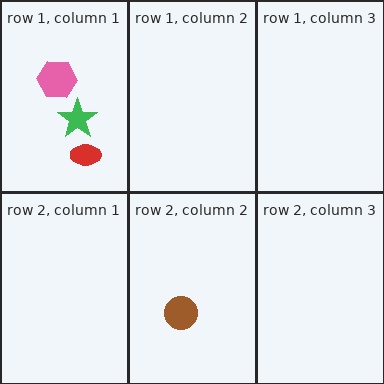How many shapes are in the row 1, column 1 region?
3.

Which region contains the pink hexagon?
The row 1, column 1 region.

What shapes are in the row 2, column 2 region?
The brown circle.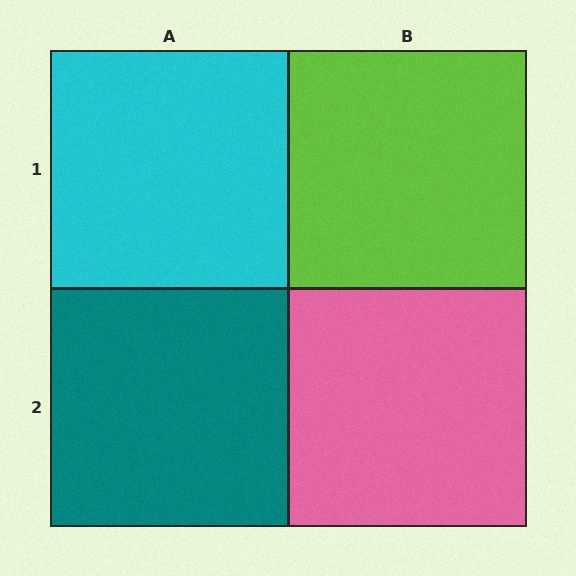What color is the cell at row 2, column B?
Pink.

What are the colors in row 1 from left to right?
Cyan, lime.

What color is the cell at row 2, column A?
Teal.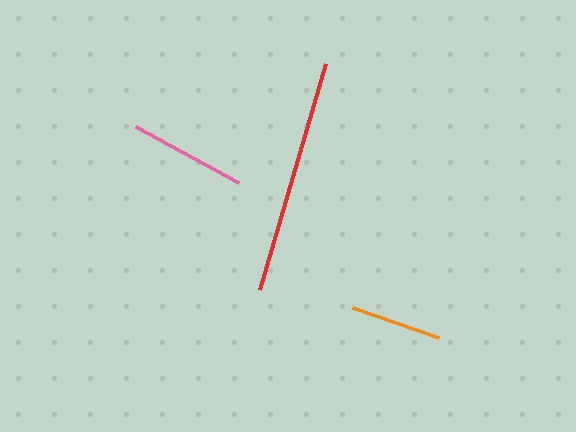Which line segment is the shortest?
The orange line is the shortest at approximately 91 pixels.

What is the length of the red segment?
The red segment is approximately 235 pixels long.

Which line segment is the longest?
The red line is the longest at approximately 235 pixels.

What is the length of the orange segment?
The orange segment is approximately 91 pixels long.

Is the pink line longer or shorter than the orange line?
The pink line is longer than the orange line.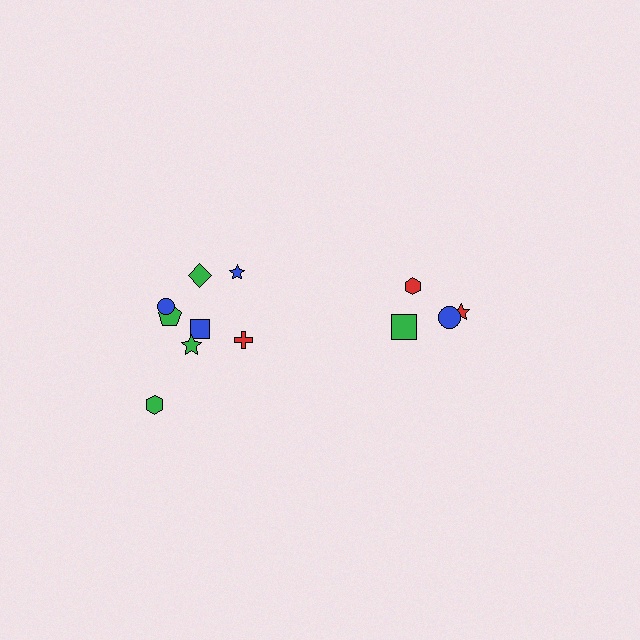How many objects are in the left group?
There are 8 objects.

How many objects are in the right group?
There are 4 objects.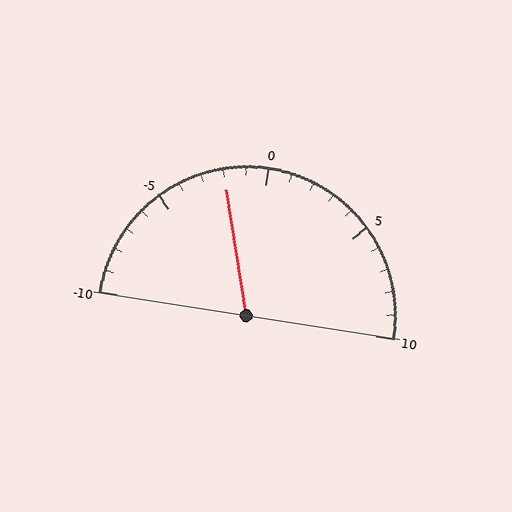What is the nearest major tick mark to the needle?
The nearest major tick mark is 0.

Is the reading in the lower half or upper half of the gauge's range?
The reading is in the lower half of the range (-10 to 10).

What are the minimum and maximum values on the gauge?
The gauge ranges from -10 to 10.